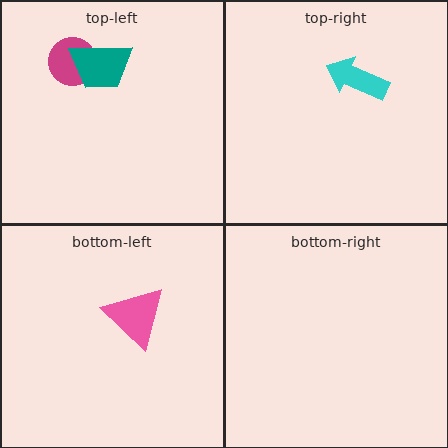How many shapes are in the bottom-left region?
1.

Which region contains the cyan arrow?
The top-right region.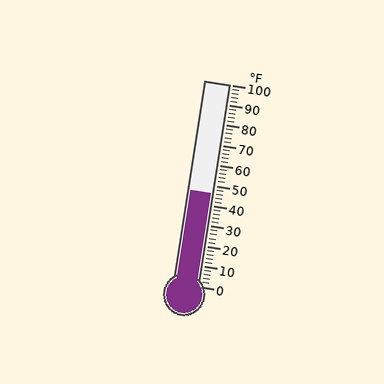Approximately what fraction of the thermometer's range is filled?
The thermometer is filled to approximately 45% of its range.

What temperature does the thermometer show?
The thermometer shows approximately 46°F.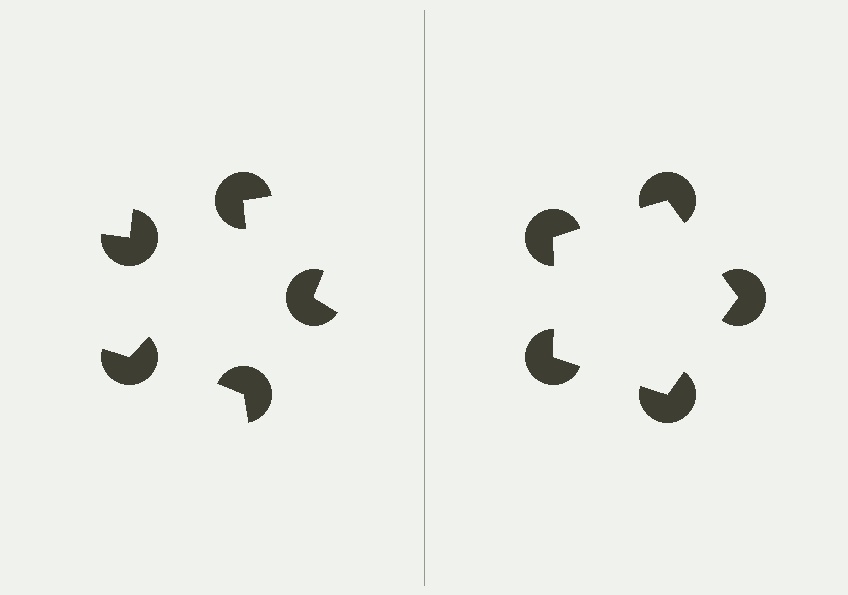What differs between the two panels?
The pac-man discs are positioned identically on both sides; only the wedge orientations differ. On the right they align to a pentagon; on the left they are misaligned.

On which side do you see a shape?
An illusory pentagon appears on the right side. On the left side the wedge cuts are rotated, so no coherent shape forms.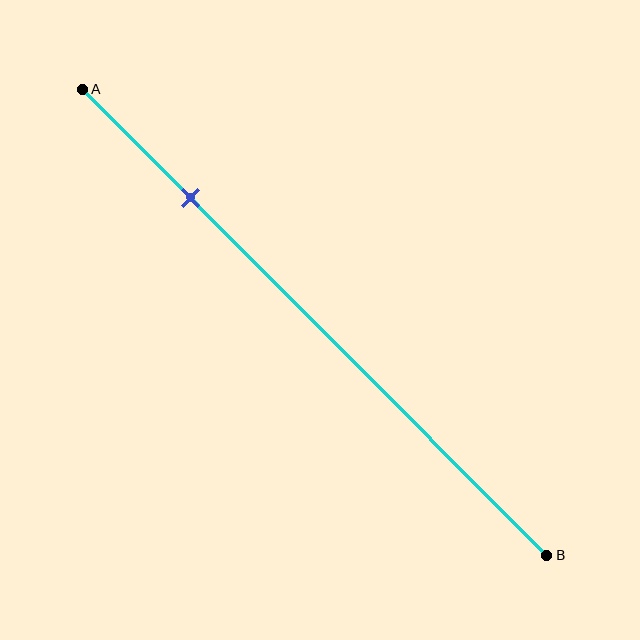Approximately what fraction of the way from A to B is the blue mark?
The blue mark is approximately 25% of the way from A to B.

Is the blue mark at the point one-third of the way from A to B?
No, the mark is at about 25% from A, not at the 33% one-third point.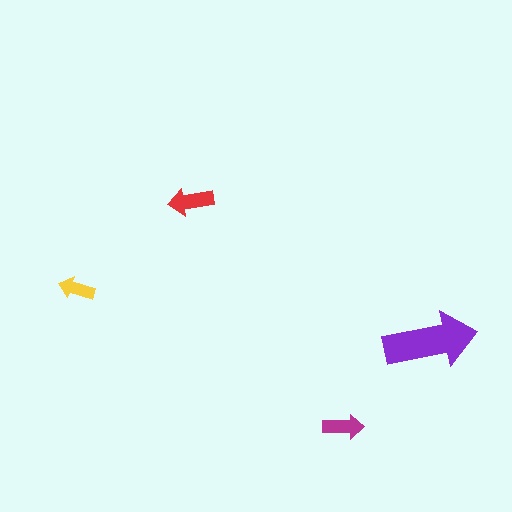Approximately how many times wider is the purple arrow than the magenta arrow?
About 2.5 times wider.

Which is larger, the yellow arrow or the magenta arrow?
The magenta one.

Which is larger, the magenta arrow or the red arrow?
The red one.